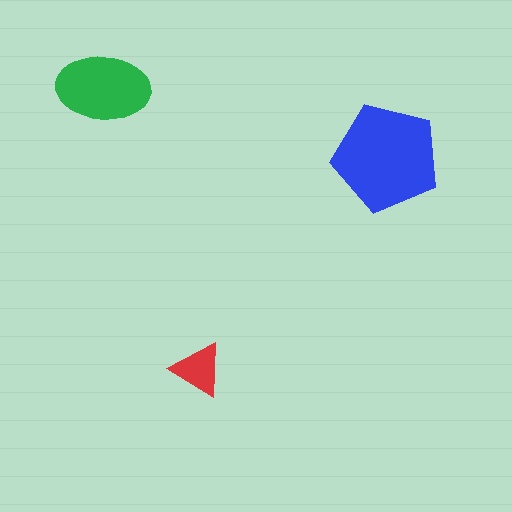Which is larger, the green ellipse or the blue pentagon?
The blue pentagon.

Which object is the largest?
The blue pentagon.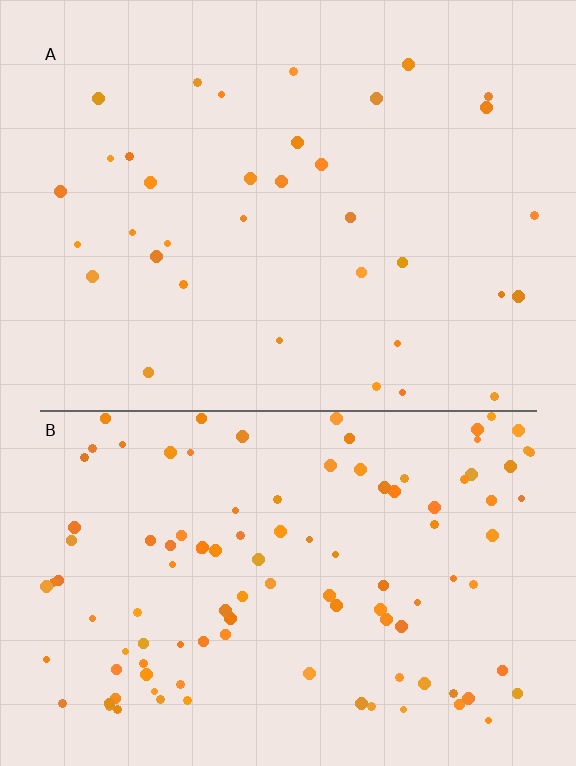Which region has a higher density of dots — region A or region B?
B (the bottom).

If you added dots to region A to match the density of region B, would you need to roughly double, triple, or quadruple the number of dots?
Approximately triple.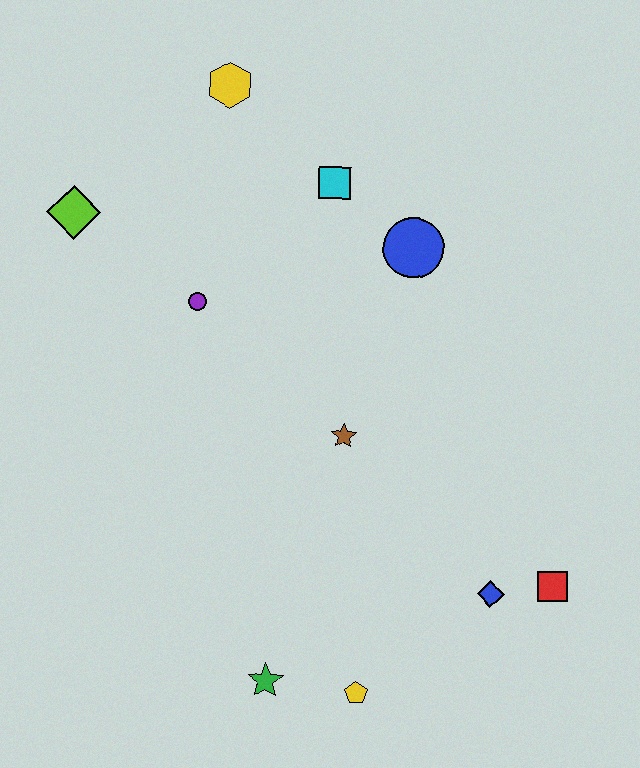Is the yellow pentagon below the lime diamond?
Yes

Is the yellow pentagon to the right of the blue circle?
No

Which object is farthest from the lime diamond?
The red square is farthest from the lime diamond.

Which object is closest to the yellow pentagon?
The green star is closest to the yellow pentagon.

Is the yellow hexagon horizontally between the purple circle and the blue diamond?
Yes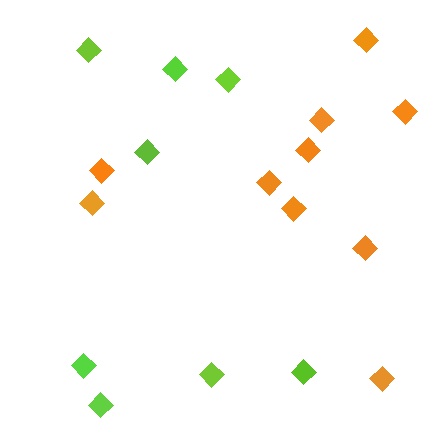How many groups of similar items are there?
There are 2 groups: one group of orange diamonds (10) and one group of lime diamonds (8).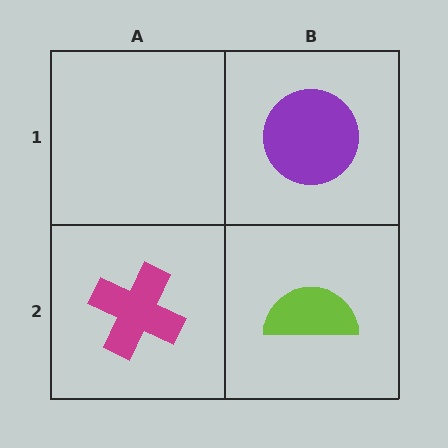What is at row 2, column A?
A magenta cross.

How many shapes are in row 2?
2 shapes.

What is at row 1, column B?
A purple circle.